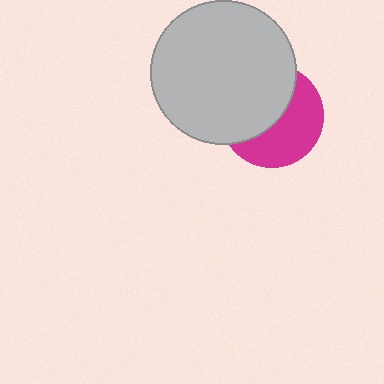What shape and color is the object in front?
The object in front is a light gray circle.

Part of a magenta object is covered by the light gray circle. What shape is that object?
It is a circle.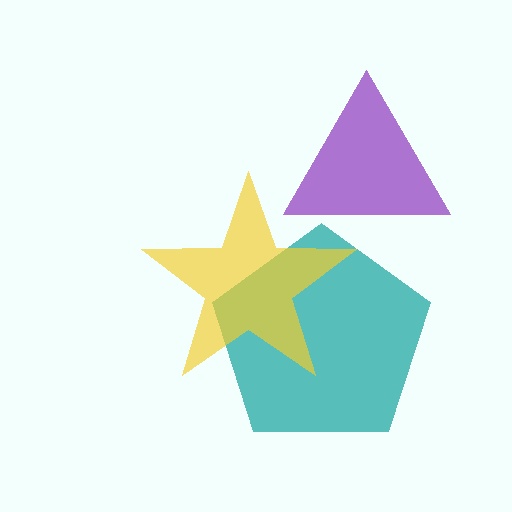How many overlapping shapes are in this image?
There are 3 overlapping shapes in the image.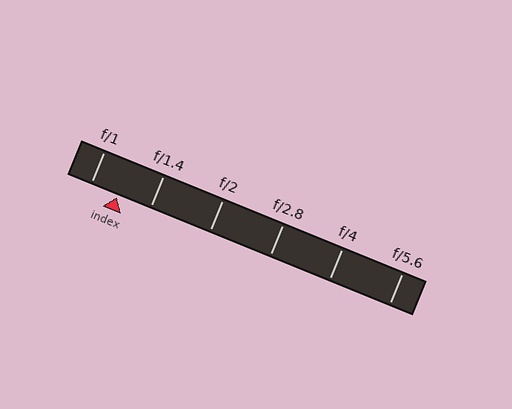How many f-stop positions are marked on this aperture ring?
There are 6 f-stop positions marked.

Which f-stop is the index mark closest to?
The index mark is closest to f/1.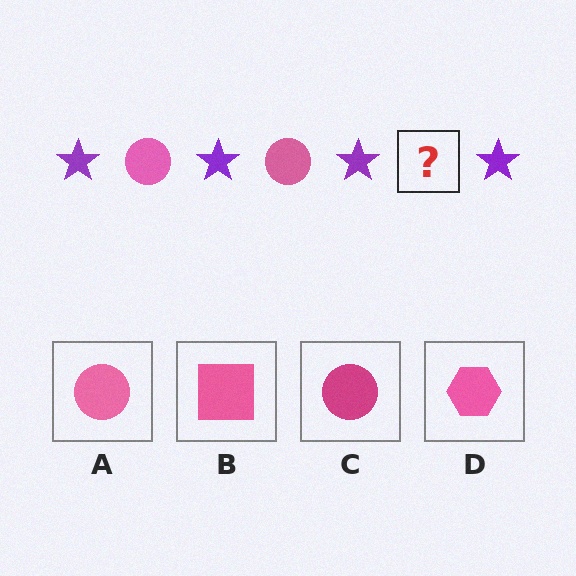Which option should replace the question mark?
Option A.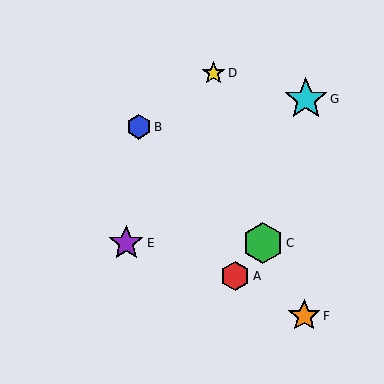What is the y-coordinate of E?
Object E is at y≈243.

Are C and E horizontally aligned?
Yes, both are at y≈243.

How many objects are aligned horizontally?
2 objects (C, E) are aligned horizontally.